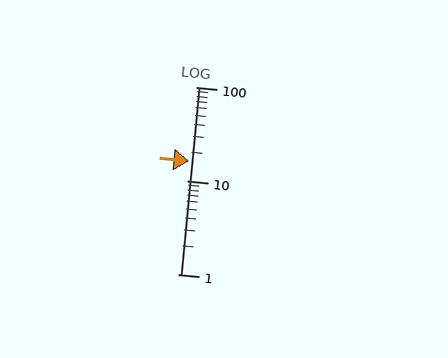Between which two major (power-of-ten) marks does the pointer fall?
The pointer is between 10 and 100.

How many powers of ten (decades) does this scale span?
The scale spans 2 decades, from 1 to 100.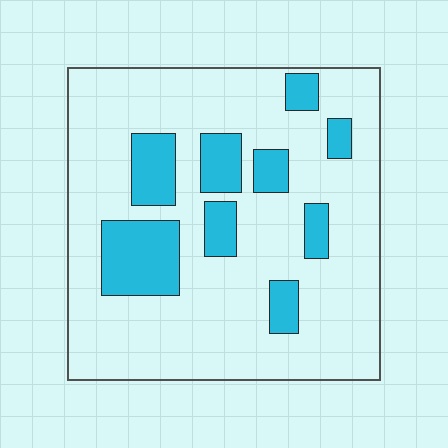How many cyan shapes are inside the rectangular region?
9.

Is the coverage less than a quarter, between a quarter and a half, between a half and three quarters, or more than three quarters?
Less than a quarter.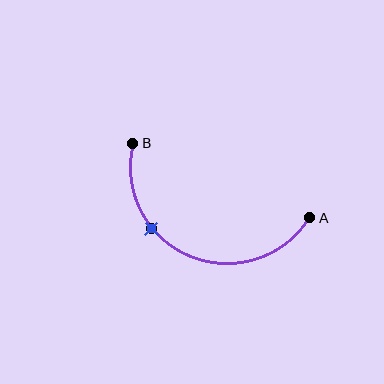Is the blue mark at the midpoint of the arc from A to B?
No. The blue mark lies on the arc but is closer to endpoint B. The arc midpoint would be at the point on the curve equidistant along the arc from both A and B.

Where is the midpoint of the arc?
The arc midpoint is the point on the curve farthest from the straight line joining A and B. It sits below that line.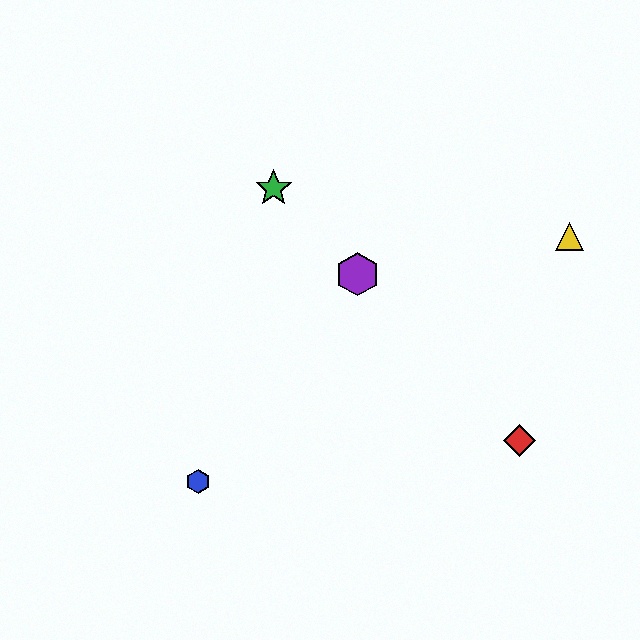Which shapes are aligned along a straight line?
The red diamond, the green star, the purple hexagon are aligned along a straight line.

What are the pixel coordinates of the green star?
The green star is at (274, 189).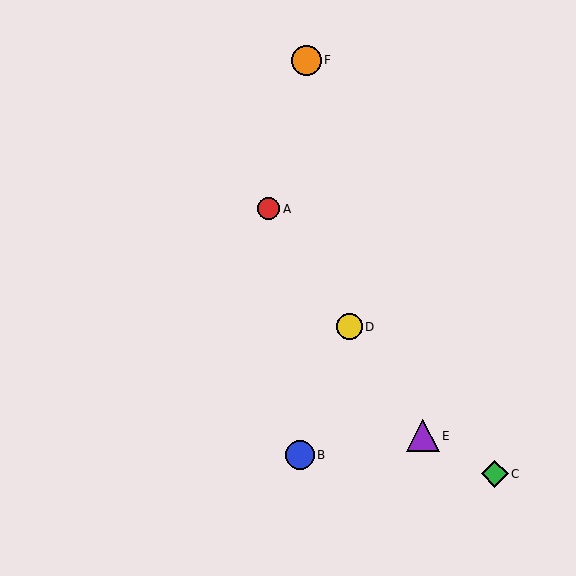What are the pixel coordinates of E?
Object E is at (423, 436).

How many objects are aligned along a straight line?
3 objects (A, D, E) are aligned along a straight line.